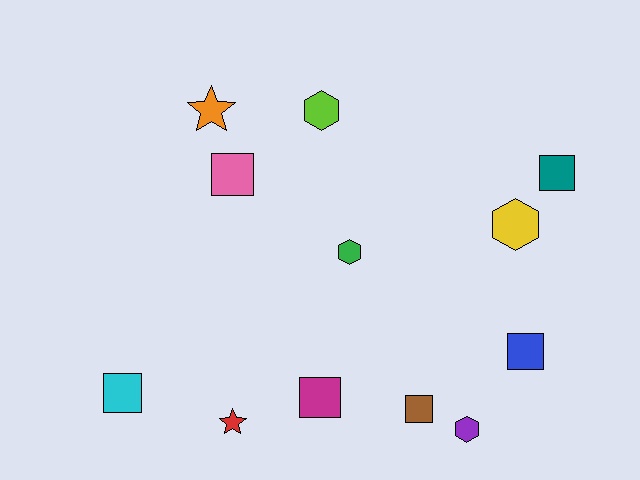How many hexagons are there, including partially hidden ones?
There are 4 hexagons.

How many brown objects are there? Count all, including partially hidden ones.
There is 1 brown object.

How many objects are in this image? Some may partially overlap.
There are 12 objects.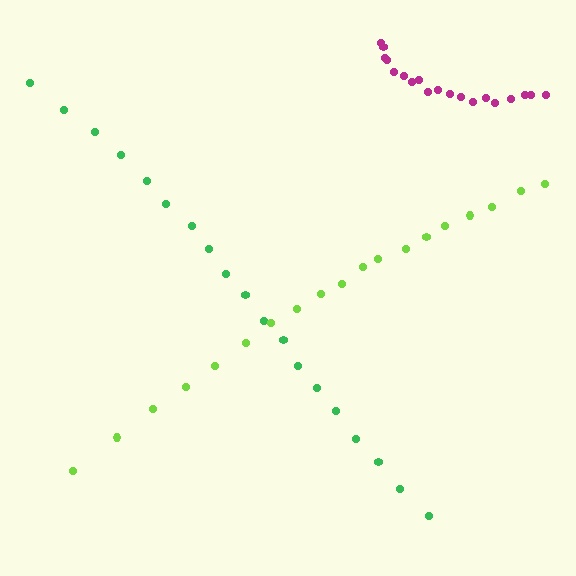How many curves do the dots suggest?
There are 3 distinct paths.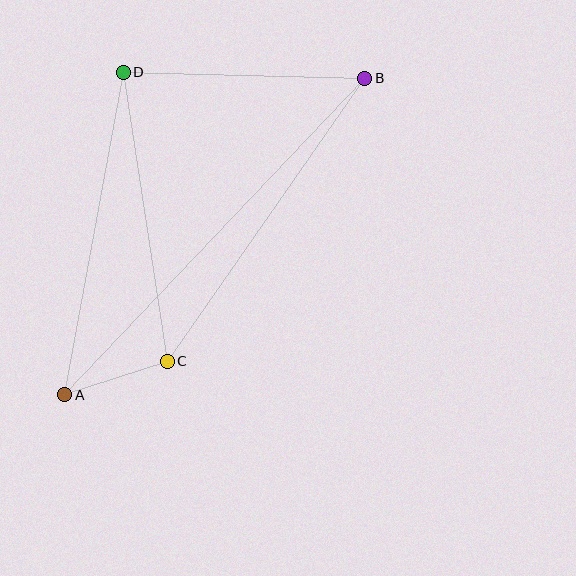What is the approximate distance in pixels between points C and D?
The distance between C and D is approximately 292 pixels.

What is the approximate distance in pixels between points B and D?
The distance between B and D is approximately 242 pixels.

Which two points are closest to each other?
Points A and C are closest to each other.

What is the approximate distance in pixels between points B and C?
The distance between B and C is approximately 345 pixels.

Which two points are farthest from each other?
Points A and B are farthest from each other.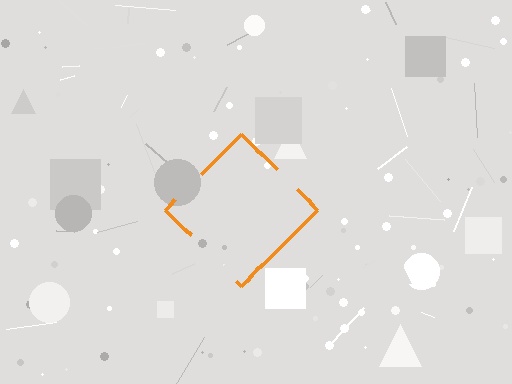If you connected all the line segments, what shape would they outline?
They would outline a diamond.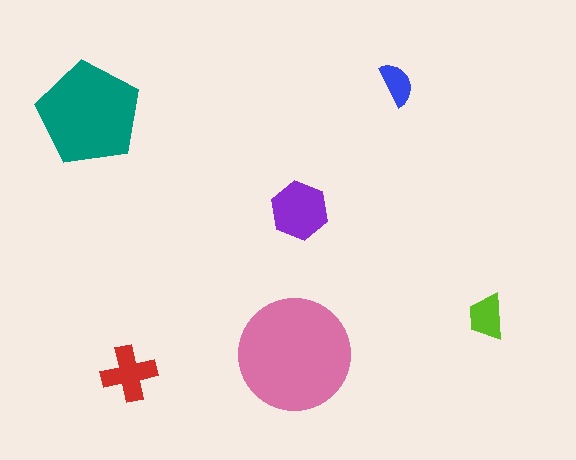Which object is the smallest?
The blue semicircle.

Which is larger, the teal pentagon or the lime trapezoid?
The teal pentagon.